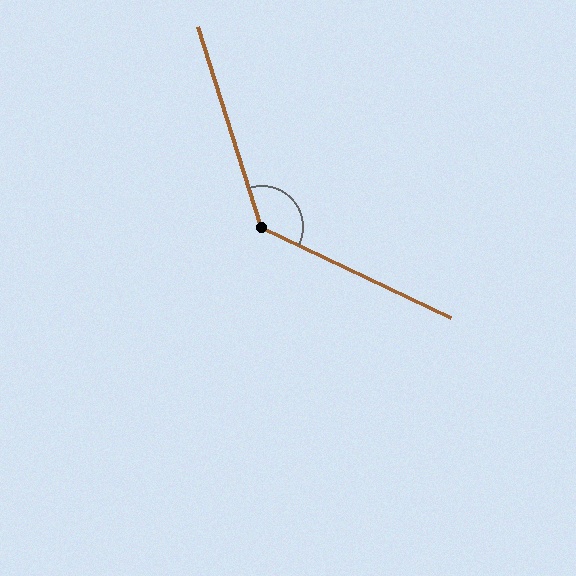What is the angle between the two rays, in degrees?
Approximately 133 degrees.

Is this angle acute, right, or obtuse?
It is obtuse.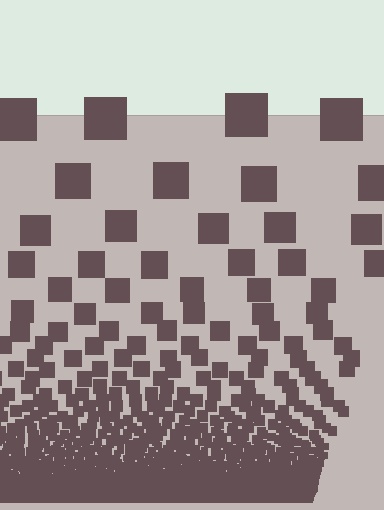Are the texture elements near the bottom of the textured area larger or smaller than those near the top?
Smaller. The gradient is inverted — elements near the bottom are smaller and denser.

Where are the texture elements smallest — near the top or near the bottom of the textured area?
Near the bottom.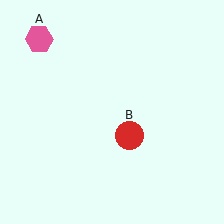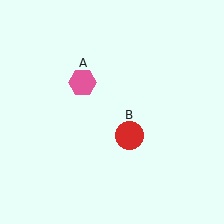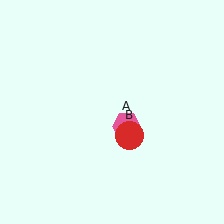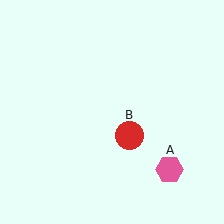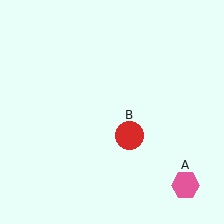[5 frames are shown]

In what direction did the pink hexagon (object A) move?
The pink hexagon (object A) moved down and to the right.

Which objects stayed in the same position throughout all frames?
Red circle (object B) remained stationary.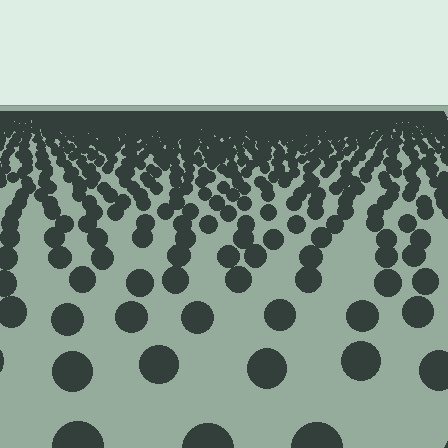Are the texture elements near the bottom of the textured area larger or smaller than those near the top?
Larger. Near the bottom, elements are closer to the viewer and appear at a bigger on-screen size.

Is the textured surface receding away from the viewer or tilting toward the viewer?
The surface is receding away from the viewer. Texture elements get smaller and denser toward the top.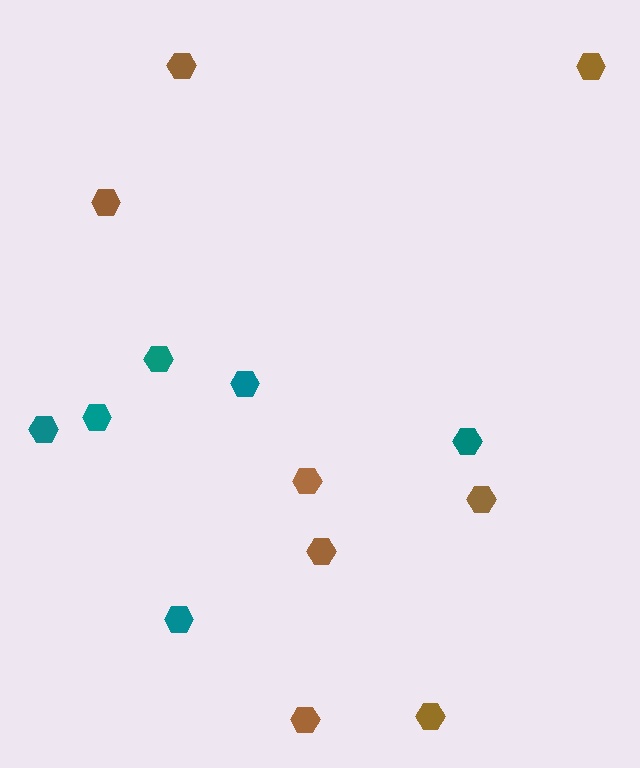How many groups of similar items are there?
There are 2 groups: one group of brown hexagons (8) and one group of teal hexagons (6).